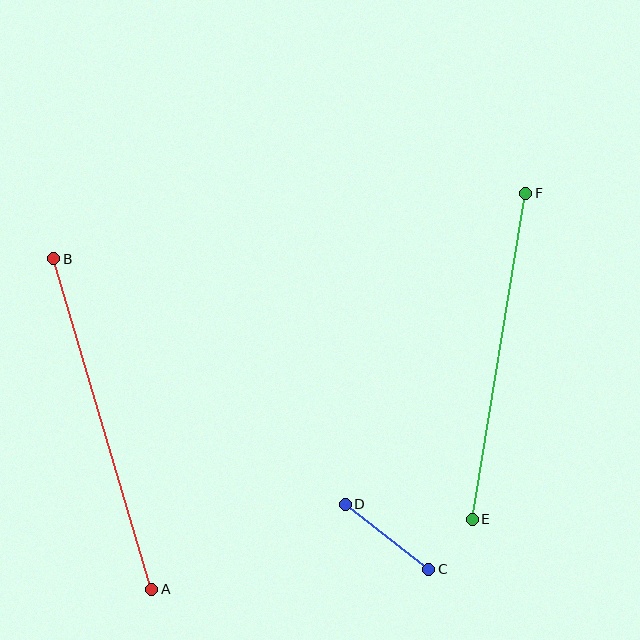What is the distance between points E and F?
The distance is approximately 330 pixels.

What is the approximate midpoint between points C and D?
The midpoint is at approximately (387, 537) pixels.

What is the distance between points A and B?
The distance is approximately 345 pixels.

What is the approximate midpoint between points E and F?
The midpoint is at approximately (499, 356) pixels.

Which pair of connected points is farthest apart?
Points A and B are farthest apart.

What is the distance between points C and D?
The distance is approximately 106 pixels.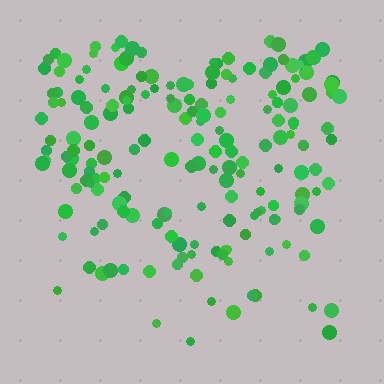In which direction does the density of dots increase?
From bottom to top, with the top side densest.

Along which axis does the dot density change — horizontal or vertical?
Vertical.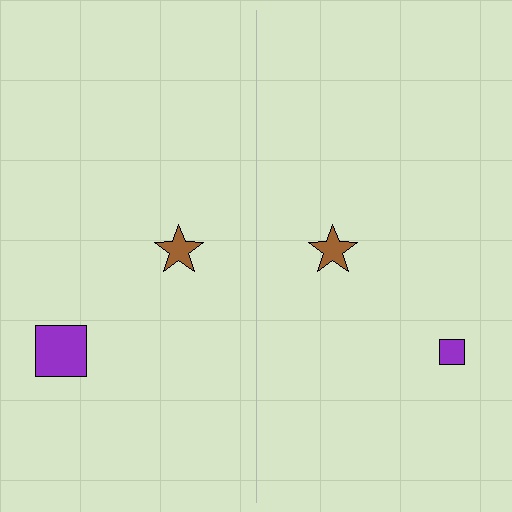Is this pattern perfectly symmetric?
No, the pattern is not perfectly symmetric. The purple square on the right side has a different size than its mirror counterpart.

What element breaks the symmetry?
The purple square on the right side has a different size than its mirror counterpart.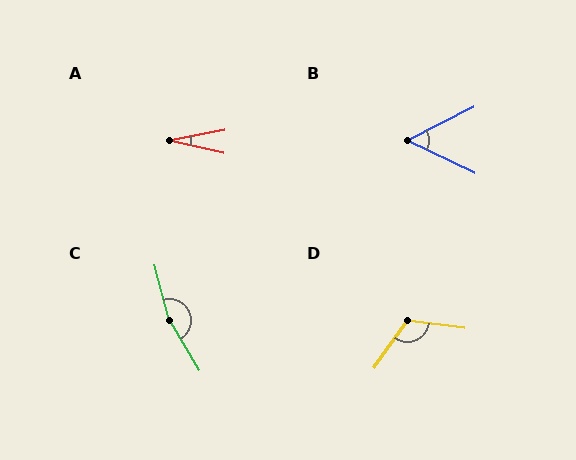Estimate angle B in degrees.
Approximately 53 degrees.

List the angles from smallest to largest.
A (24°), B (53°), D (118°), C (164°).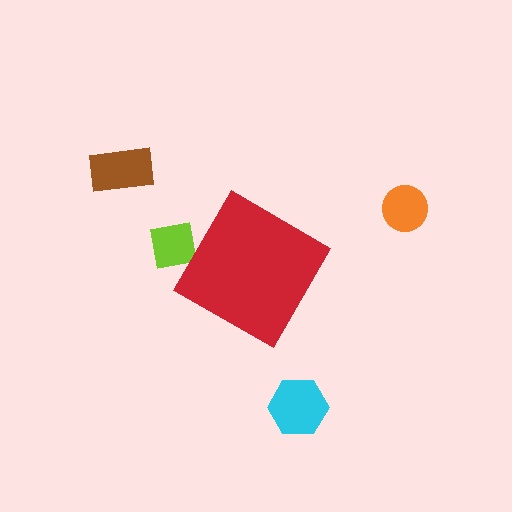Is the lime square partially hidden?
Yes, the lime square is partially hidden behind the red diamond.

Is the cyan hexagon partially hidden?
No, the cyan hexagon is fully visible.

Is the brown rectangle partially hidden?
No, the brown rectangle is fully visible.